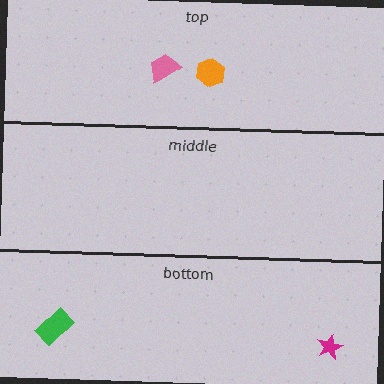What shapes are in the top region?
The pink trapezoid, the orange hexagon.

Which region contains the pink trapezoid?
The top region.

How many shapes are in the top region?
2.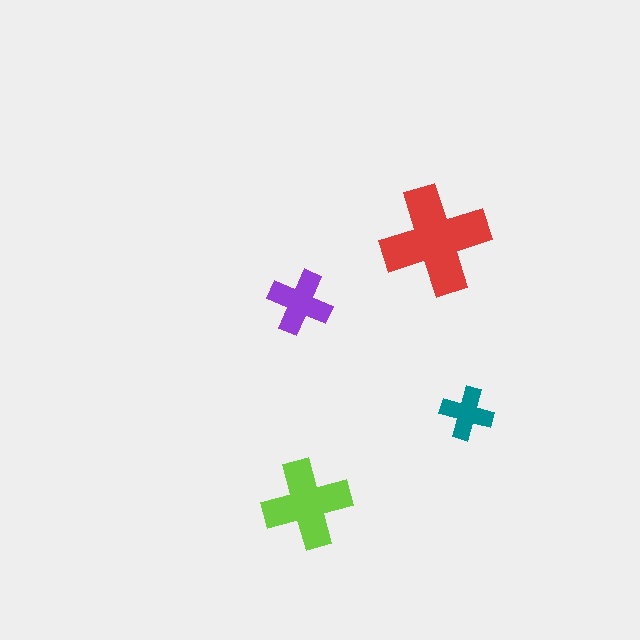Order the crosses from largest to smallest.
the red one, the lime one, the purple one, the teal one.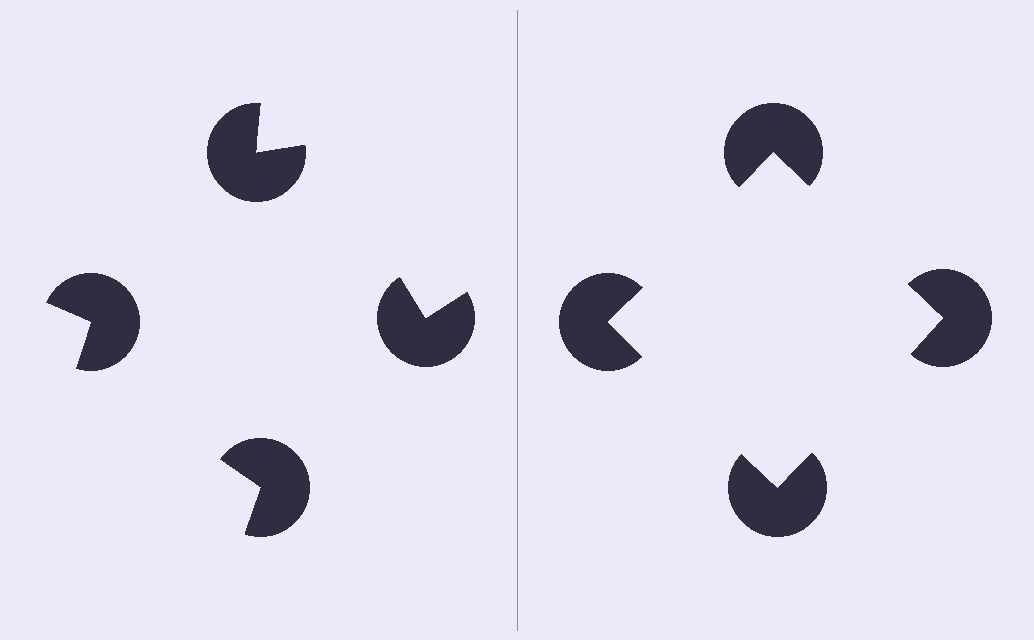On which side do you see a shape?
An illusory square appears on the right side. On the left side the wedge cuts are rotated, so no coherent shape forms.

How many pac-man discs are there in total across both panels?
8 — 4 on each side.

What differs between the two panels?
The pac-man discs are positioned identically on both sides; only the wedge orientations differ. On the right they align to a square; on the left they are misaligned.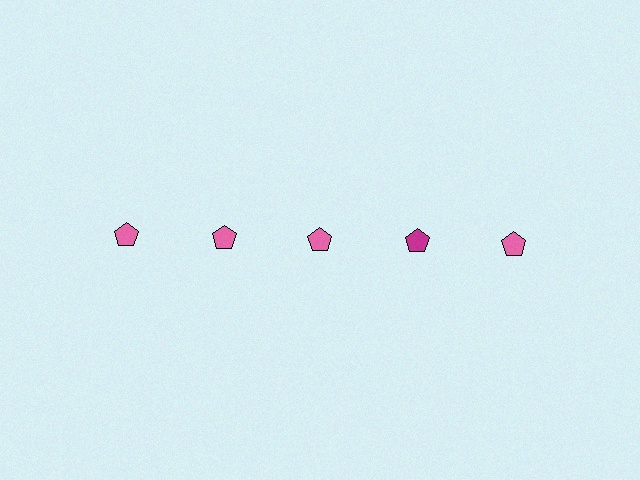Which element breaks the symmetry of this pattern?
The magenta pentagon in the top row, second from right column breaks the symmetry. All other shapes are pink pentagons.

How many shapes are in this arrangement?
There are 5 shapes arranged in a grid pattern.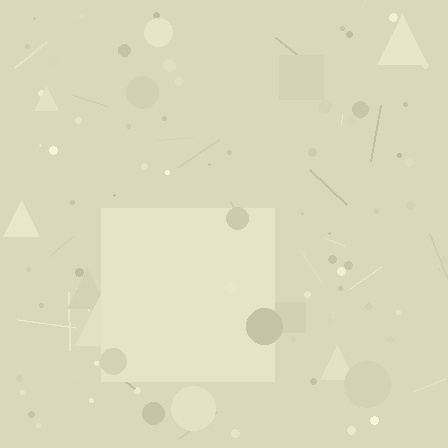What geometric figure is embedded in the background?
A square is embedded in the background.